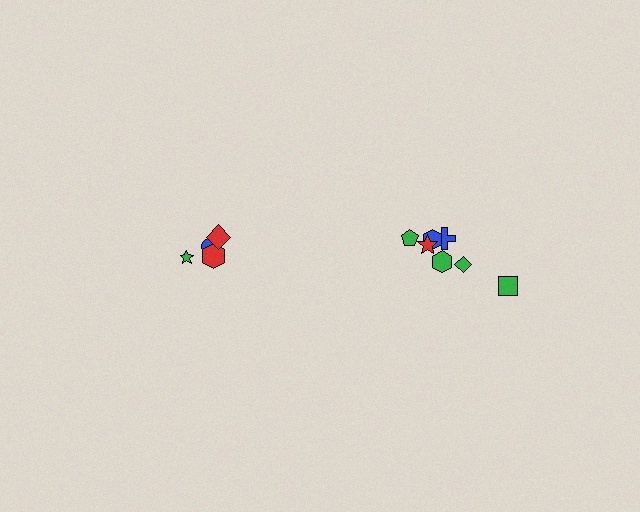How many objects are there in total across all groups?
There are 11 objects.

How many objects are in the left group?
There are 4 objects.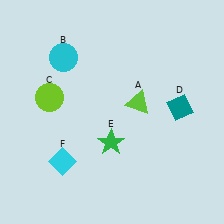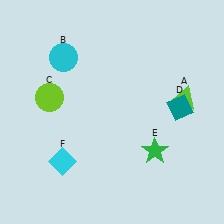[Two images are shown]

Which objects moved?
The objects that moved are: the lime triangle (A), the green star (E).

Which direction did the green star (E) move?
The green star (E) moved right.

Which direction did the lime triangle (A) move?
The lime triangle (A) moved right.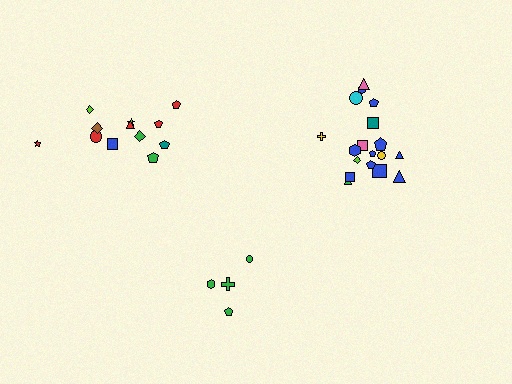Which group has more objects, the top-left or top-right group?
The top-right group.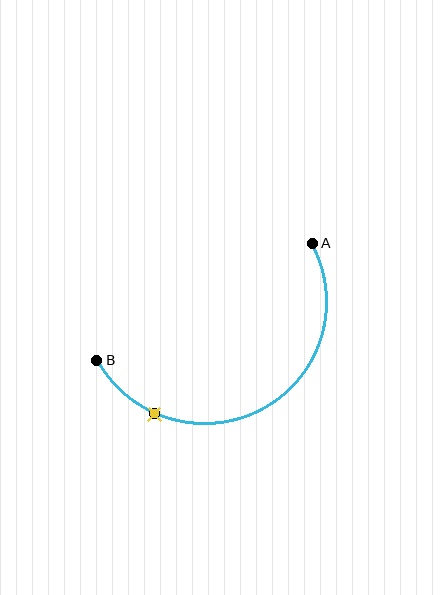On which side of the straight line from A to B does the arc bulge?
The arc bulges below the straight line connecting A and B.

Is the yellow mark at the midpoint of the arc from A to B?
No. The yellow mark lies on the arc but is closer to endpoint B. The arc midpoint would be at the point on the curve equidistant along the arc from both A and B.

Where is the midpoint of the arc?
The arc midpoint is the point on the curve farthest from the straight line joining A and B. It sits below that line.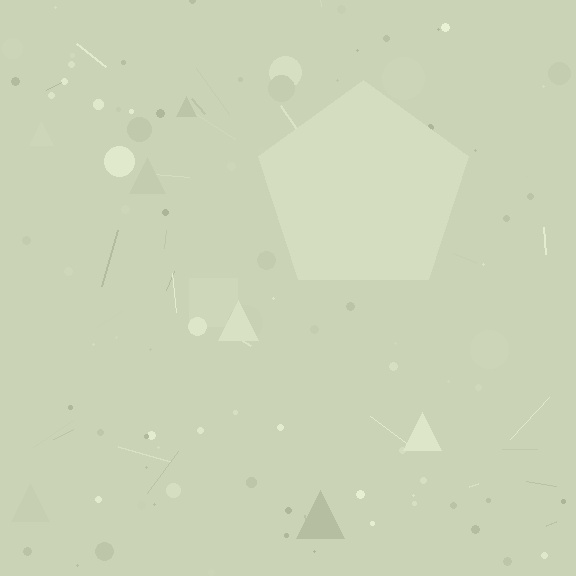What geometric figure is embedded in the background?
A pentagon is embedded in the background.